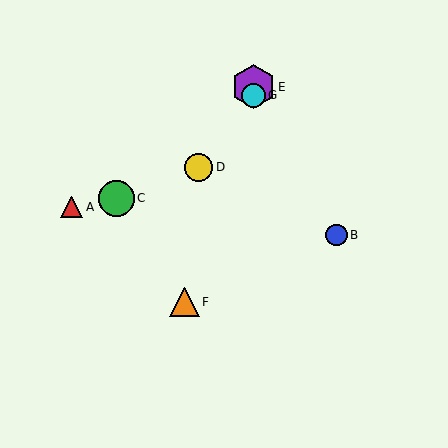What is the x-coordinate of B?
Object B is at x≈337.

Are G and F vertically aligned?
No, G is at x≈253 and F is at x≈184.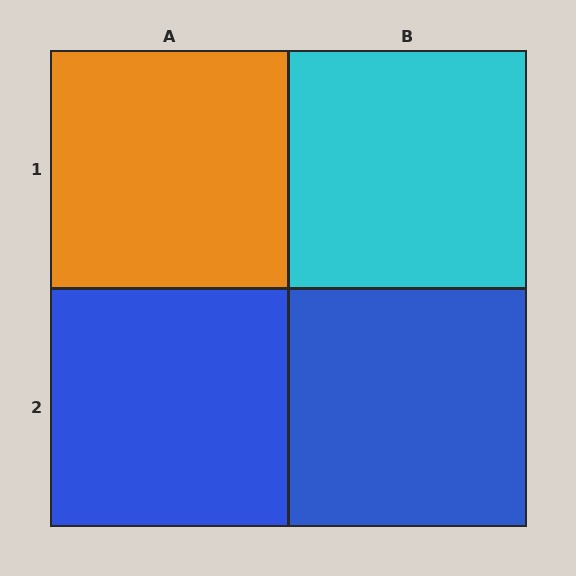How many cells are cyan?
1 cell is cyan.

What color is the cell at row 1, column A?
Orange.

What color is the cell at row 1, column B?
Cyan.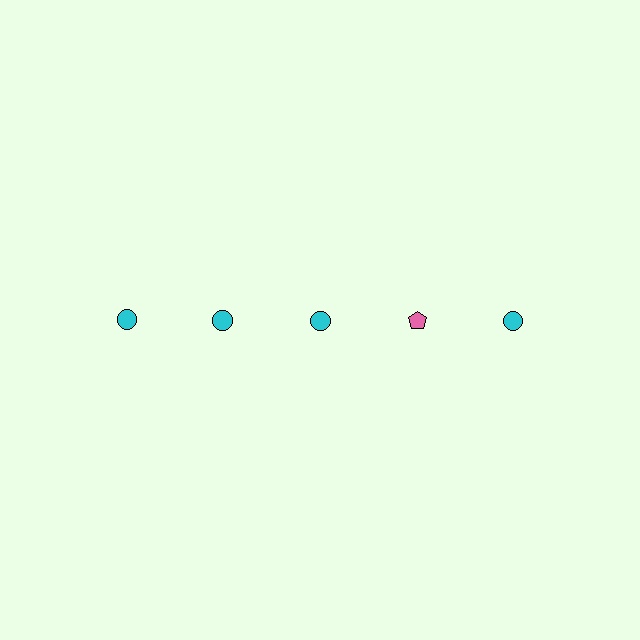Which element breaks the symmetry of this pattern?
The pink pentagon in the top row, second from right column breaks the symmetry. All other shapes are cyan circles.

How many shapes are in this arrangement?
There are 5 shapes arranged in a grid pattern.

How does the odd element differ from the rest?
It differs in both color (pink instead of cyan) and shape (pentagon instead of circle).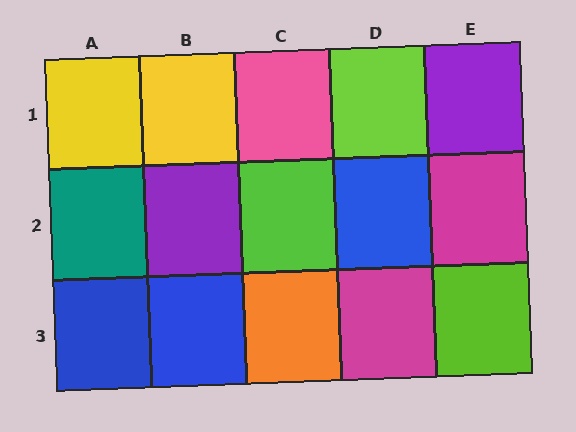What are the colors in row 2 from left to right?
Teal, purple, lime, blue, magenta.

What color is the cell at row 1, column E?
Purple.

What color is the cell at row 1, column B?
Yellow.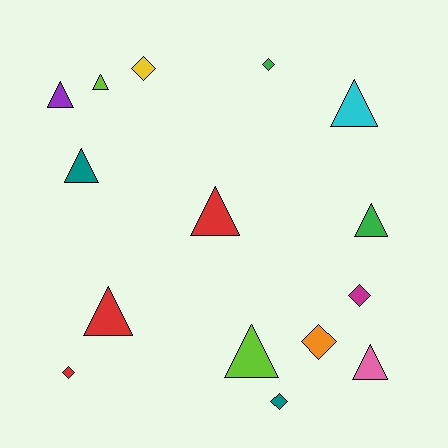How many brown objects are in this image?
There are no brown objects.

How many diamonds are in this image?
There are 6 diamonds.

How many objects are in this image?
There are 15 objects.